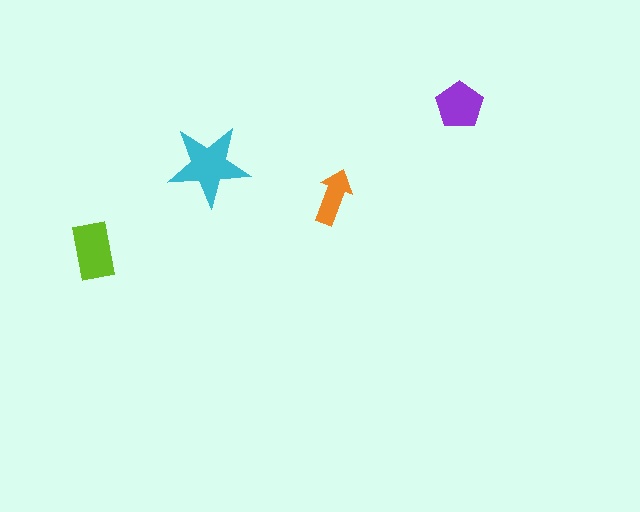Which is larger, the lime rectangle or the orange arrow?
The lime rectangle.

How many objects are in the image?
There are 4 objects in the image.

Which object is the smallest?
The orange arrow.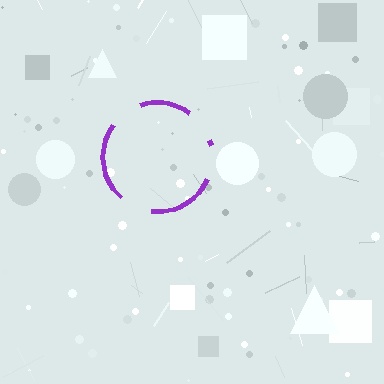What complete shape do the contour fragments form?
The contour fragments form a circle.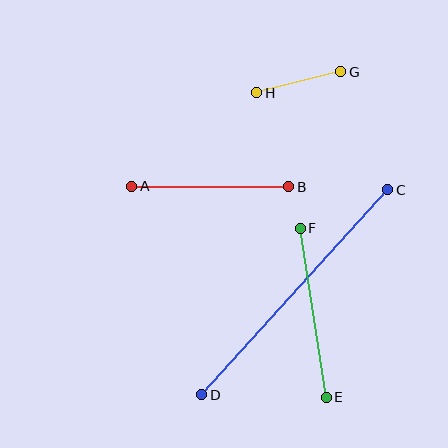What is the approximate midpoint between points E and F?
The midpoint is at approximately (313, 313) pixels.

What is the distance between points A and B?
The distance is approximately 157 pixels.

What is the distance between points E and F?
The distance is approximately 171 pixels.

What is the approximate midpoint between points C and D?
The midpoint is at approximately (295, 292) pixels.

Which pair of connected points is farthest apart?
Points C and D are farthest apart.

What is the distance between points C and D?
The distance is approximately 277 pixels.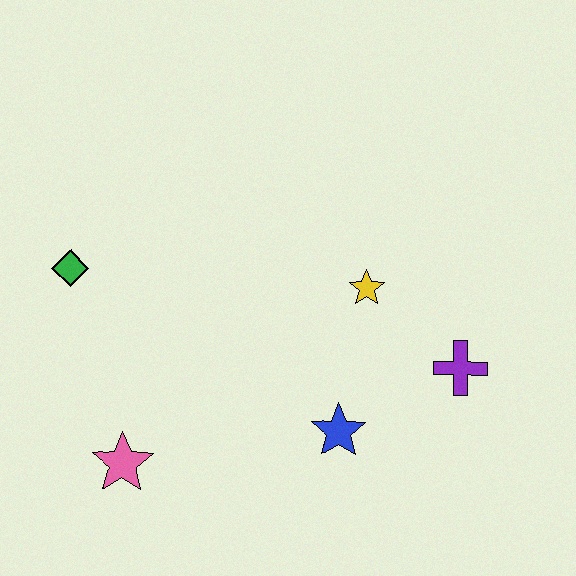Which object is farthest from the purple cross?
The green diamond is farthest from the purple cross.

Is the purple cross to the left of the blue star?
No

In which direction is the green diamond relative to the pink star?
The green diamond is above the pink star.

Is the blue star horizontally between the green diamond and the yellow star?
Yes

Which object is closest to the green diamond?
The pink star is closest to the green diamond.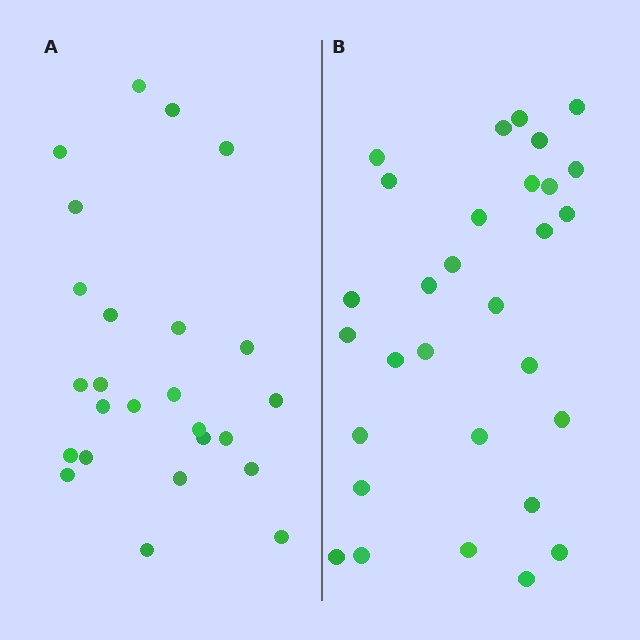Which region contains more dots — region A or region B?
Region B (the right region) has more dots.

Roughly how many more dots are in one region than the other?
Region B has about 5 more dots than region A.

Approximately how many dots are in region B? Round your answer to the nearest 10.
About 30 dots.